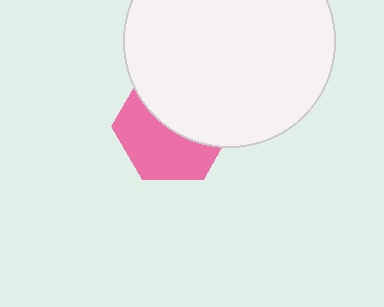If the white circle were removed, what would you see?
You would see the complete pink hexagon.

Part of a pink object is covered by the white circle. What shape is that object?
It is a hexagon.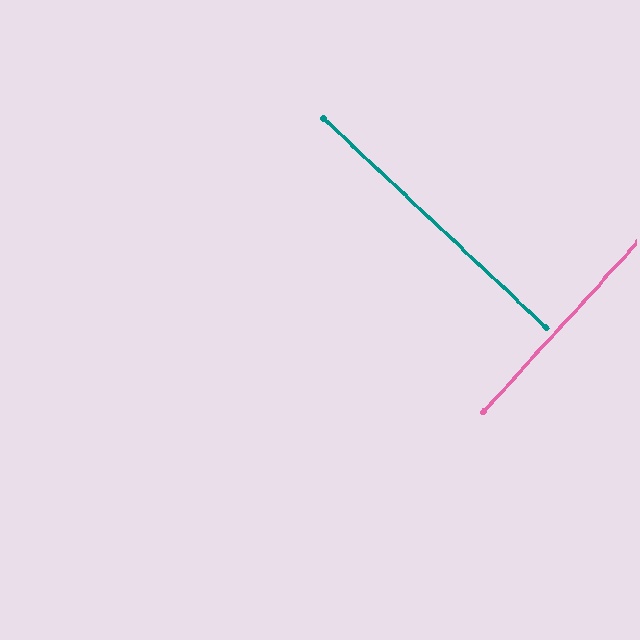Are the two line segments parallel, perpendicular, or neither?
Perpendicular — they meet at approximately 89°.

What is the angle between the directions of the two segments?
Approximately 89 degrees.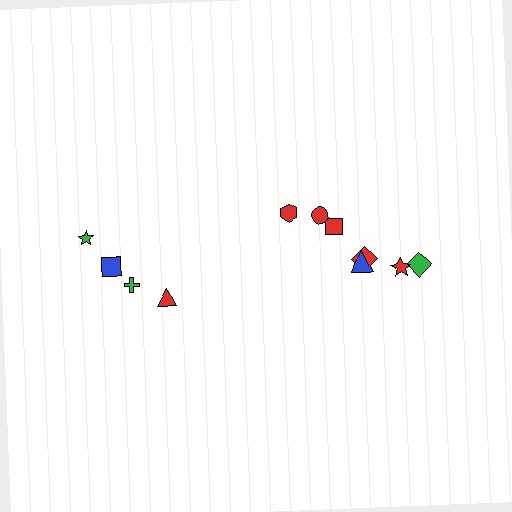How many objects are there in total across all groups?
There are 11 objects.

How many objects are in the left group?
There are 4 objects.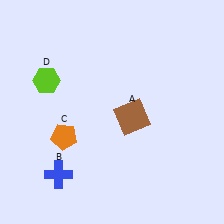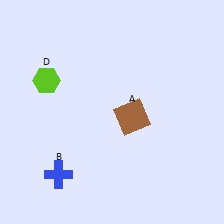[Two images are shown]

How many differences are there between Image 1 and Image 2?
There is 1 difference between the two images.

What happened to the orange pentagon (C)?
The orange pentagon (C) was removed in Image 2. It was in the bottom-left area of Image 1.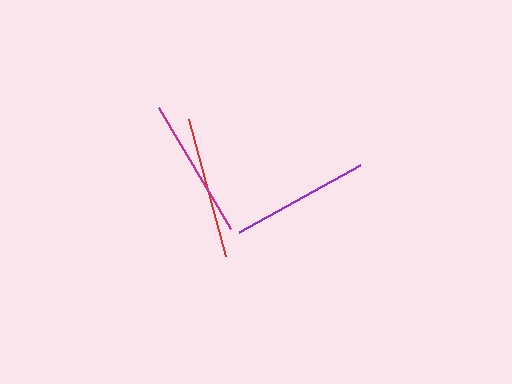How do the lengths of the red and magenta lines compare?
The red and magenta lines are approximately the same length.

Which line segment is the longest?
The red line is the longest at approximately 142 pixels.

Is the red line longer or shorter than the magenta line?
The red line is longer than the magenta line.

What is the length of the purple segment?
The purple segment is approximately 139 pixels long.